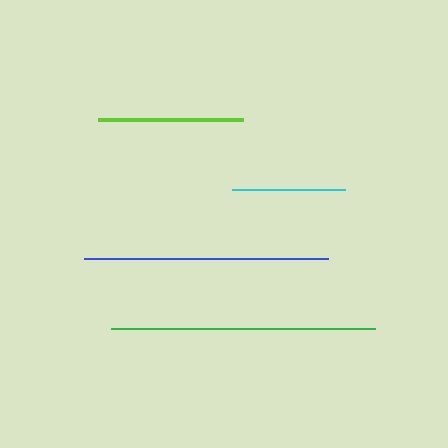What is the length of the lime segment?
The lime segment is approximately 145 pixels long.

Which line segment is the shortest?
The cyan line is the shortest at approximately 113 pixels.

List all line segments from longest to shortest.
From longest to shortest: green, blue, lime, cyan.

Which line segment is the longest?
The green line is the longest at approximately 264 pixels.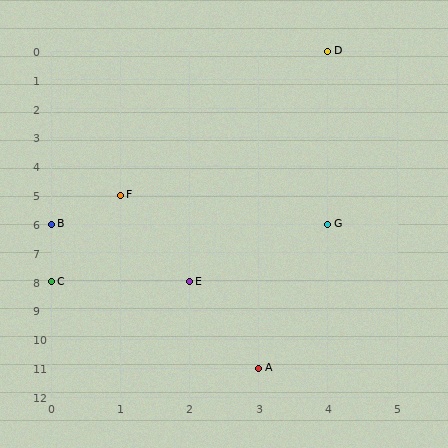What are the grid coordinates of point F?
Point F is at grid coordinates (1, 5).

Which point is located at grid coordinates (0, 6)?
Point B is at (0, 6).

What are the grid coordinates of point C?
Point C is at grid coordinates (0, 8).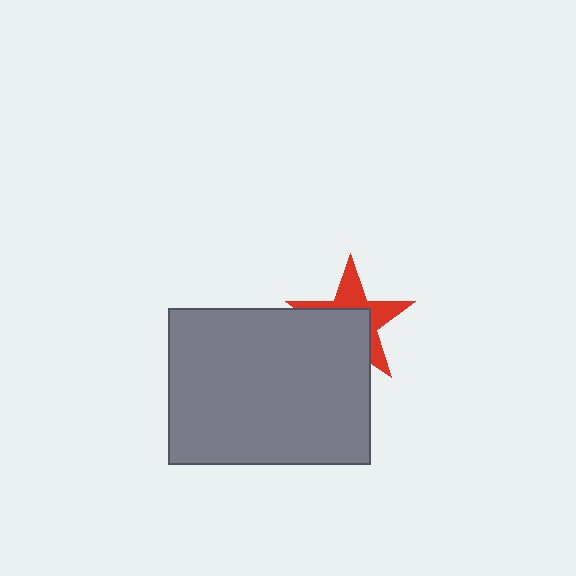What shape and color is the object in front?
The object in front is a gray rectangle.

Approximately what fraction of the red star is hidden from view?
Roughly 55% of the red star is hidden behind the gray rectangle.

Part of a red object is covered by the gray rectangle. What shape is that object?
It is a star.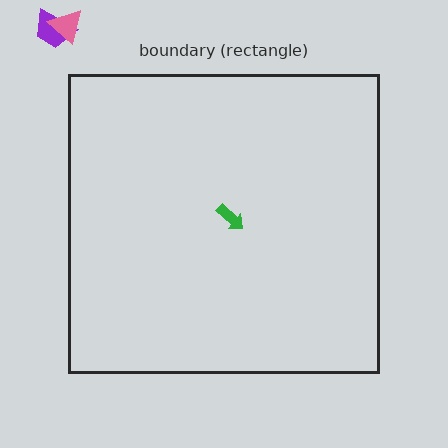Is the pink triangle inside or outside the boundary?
Outside.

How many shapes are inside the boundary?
1 inside, 2 outside.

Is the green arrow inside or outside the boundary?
Inside.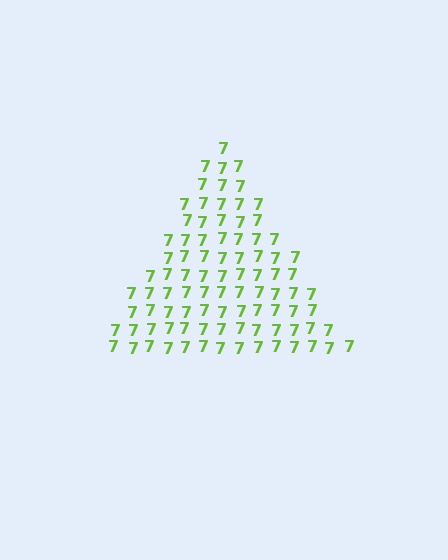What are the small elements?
The small elements are digit 7's.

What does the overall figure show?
The overall figure shows a triangle.